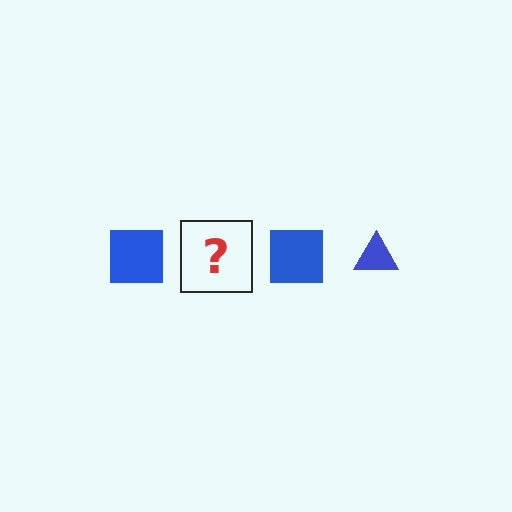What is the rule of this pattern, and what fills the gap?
The rule is that the pattern cycles through square, triangle shapes in blue. The gap should be filled with a blue triangle.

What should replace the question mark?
The question mark should be replaced with a blue triangle.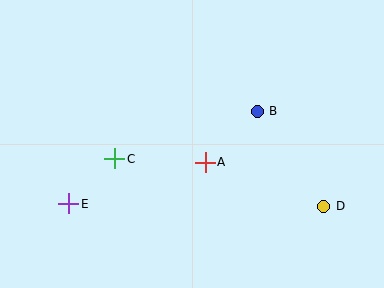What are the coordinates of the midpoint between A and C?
The midpoint between A and C is at (160, 160).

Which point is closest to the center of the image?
Point A at (205, 162) is closest to the center.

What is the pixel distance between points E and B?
The distance between E and B is 210 pixels.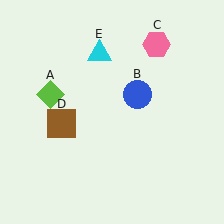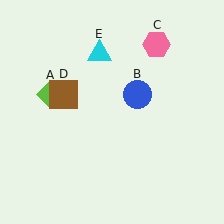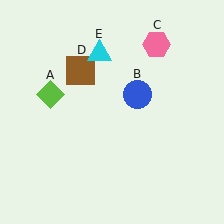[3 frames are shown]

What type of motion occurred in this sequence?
The brown square (object D) rotated clockwise around the center of the scene.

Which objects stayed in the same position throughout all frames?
Lime diamond (object A) and blue circle (object B) and pink hexagon (object C) and cyan triangle (object E) remained stationary.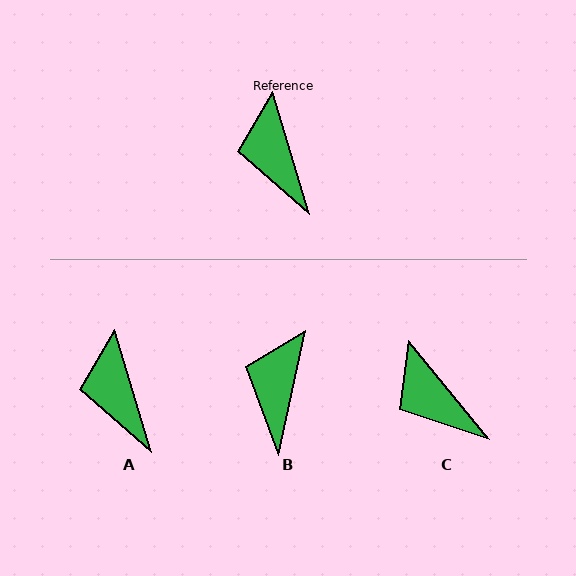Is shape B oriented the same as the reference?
No, it is off by about 29 degrees.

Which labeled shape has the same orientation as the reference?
A.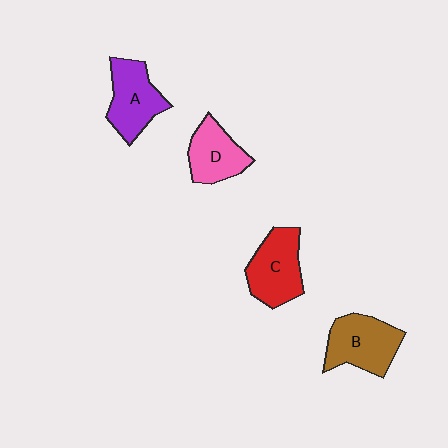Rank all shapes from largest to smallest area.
From largest to smallest: B (brown), C (red), A (purple), D (pink).